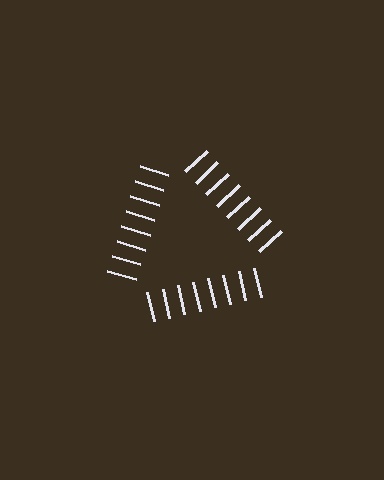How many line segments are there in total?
24 — 8 along each of the 3 edges.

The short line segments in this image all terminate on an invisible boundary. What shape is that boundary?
An illusory triangle — the line segments terminate on its edges but no continuous stroke is drawn.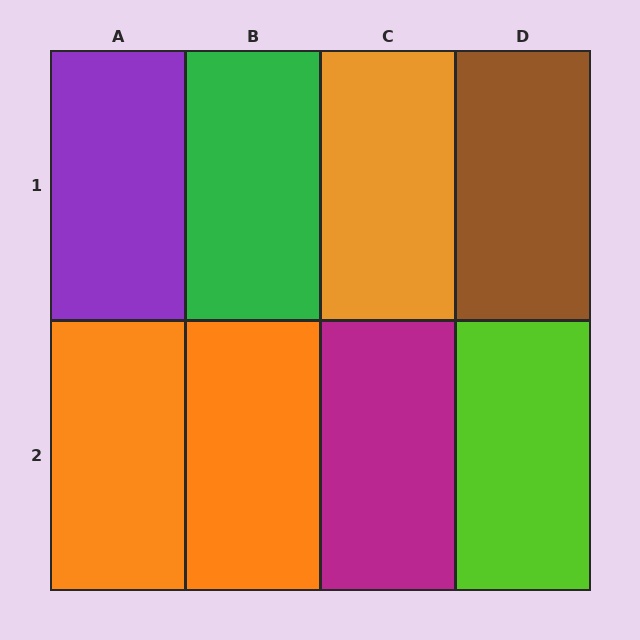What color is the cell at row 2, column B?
Orange.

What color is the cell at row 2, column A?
Orange.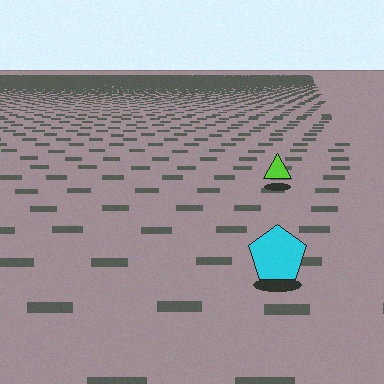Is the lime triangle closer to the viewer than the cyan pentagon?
No. The cyan pentagon is closer — you can tell from the texture gradient: the ground texture is coarser near it.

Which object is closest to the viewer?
The cyan pentagon is closest. The texture marks near it are larger and more spread out.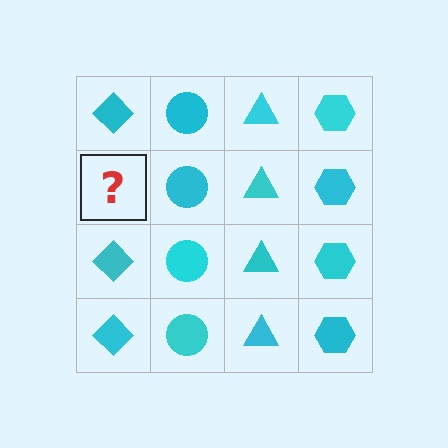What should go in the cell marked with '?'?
The missing cell should contain a cyan diamond.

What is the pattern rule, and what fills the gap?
The rule is that each column has a consistent shape. The gap should be filled with a cyan diamond.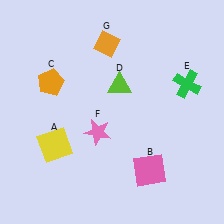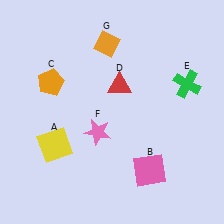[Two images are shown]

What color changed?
The triangle (D) changed from lime in Image 1 to red in Image 2.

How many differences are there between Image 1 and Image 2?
There is 1 difference between the two images.